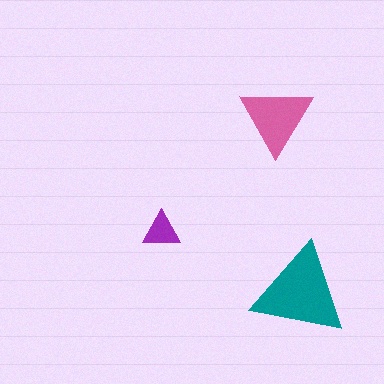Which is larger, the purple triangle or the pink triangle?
The pink one.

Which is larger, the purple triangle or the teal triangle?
The teal one.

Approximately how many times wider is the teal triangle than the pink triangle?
About 1.5 times wider.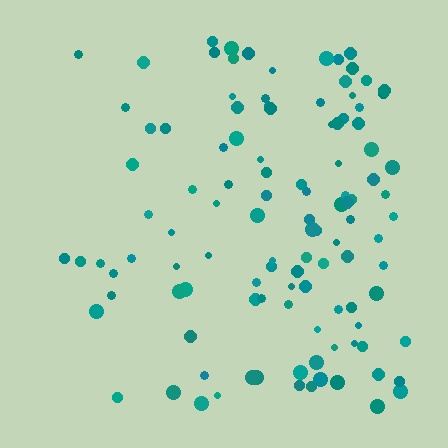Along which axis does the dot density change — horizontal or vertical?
Horizontal.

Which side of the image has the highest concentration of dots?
The right.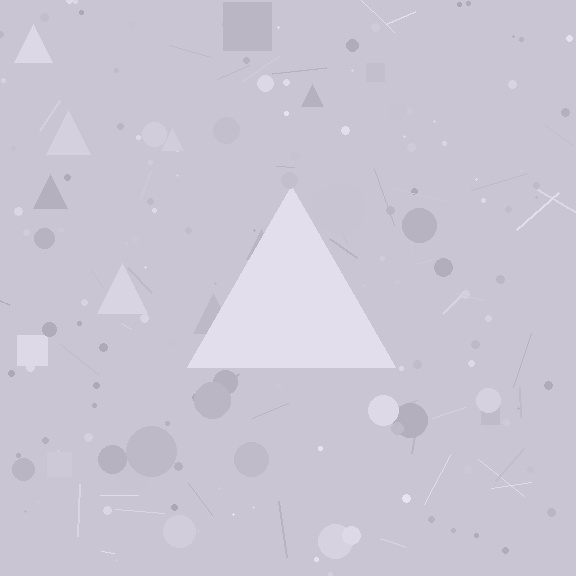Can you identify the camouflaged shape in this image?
The camouflaged shape is a triangle.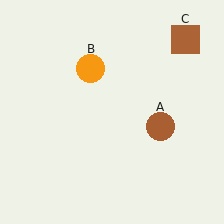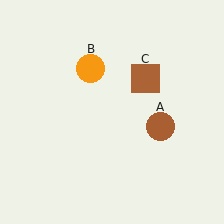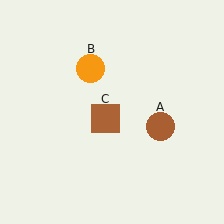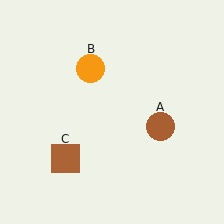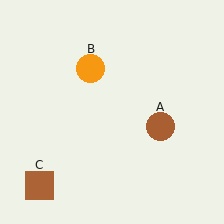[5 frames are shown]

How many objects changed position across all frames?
1 object changed position: brown square (object C).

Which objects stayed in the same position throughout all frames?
Brown circle (object A) and orange circle (object B) remained stationary.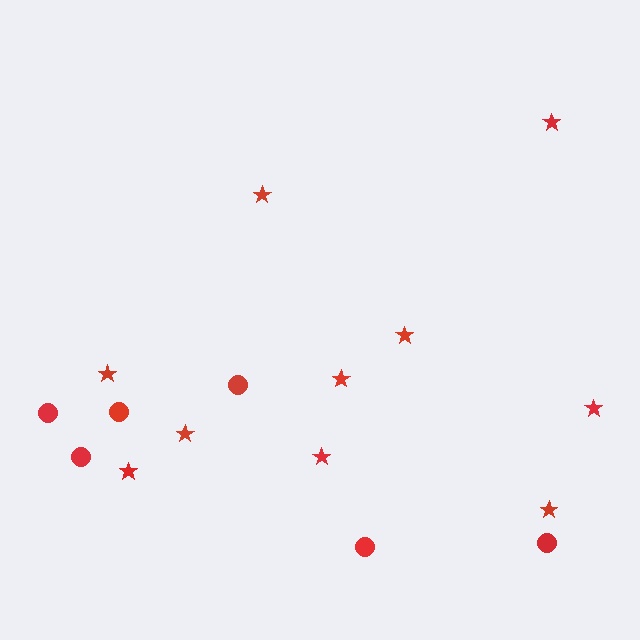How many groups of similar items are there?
There are 2 groups: one group of circles (6) and one group of stars (10).